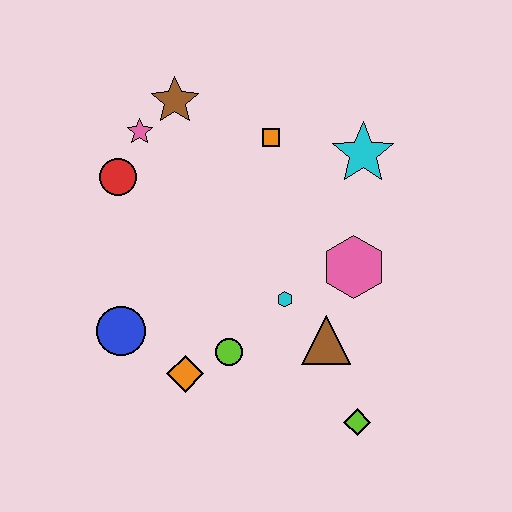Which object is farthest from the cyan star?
The blue circle is farthest from the cyan star.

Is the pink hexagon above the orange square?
No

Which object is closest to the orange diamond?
The lime circle is closest to the orange diamond.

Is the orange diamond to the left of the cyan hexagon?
Yes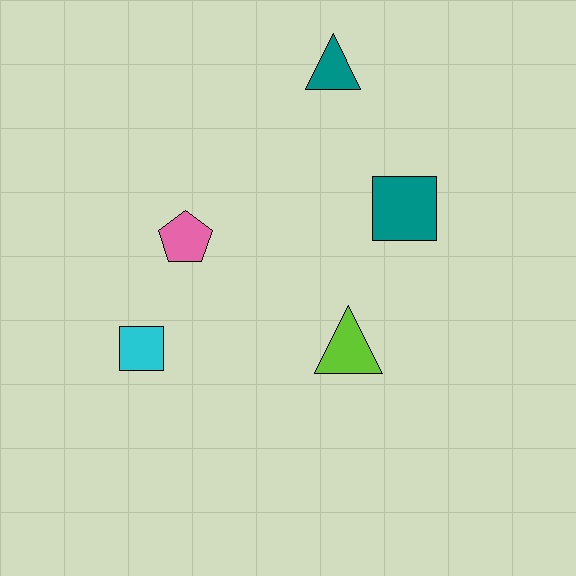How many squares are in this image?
There are 2 squares.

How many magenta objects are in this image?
There are no magenta objects.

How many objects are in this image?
There are 5 objects.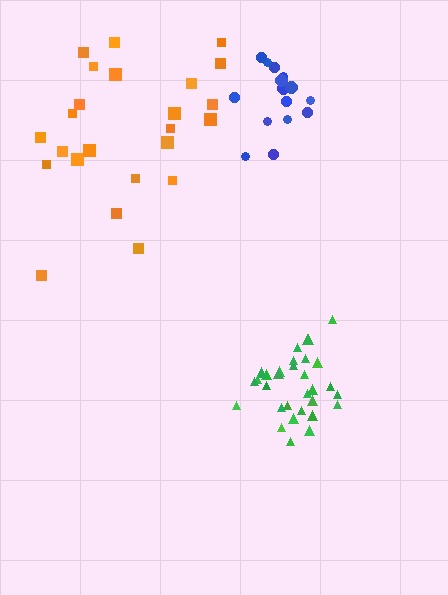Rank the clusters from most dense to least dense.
green, blue, orange.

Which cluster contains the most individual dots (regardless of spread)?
Green (31).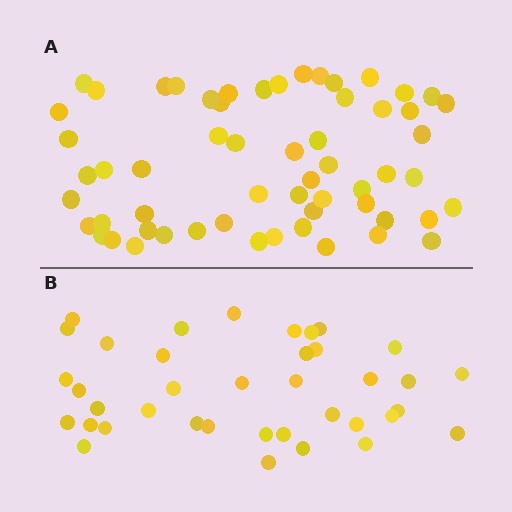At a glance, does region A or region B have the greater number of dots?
Region A (the top region) has more dots.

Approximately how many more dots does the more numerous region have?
Region A has approximately 20 more dots than region B.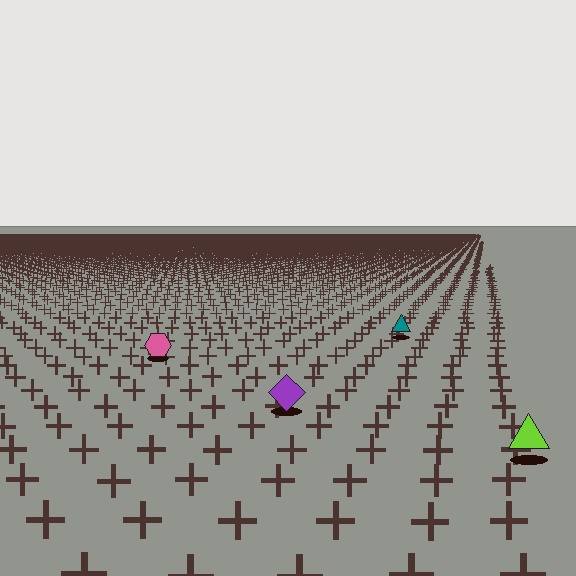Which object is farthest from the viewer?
The teal triangle is farthest from the viewer. It appears smaller and the ground texture around it is denser.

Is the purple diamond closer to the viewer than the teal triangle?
Yes. The purple diamond is closer — you can tell from the texture gradient: the ground texture is coarser near it.